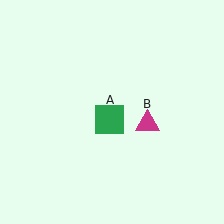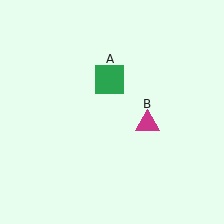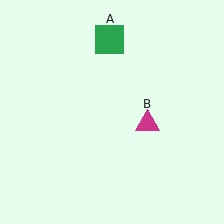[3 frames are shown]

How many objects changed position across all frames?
1 object changed position: green square (object A).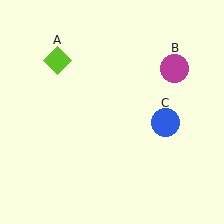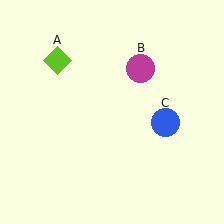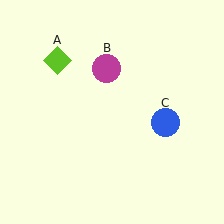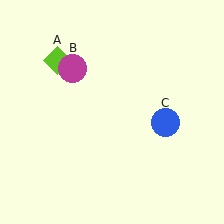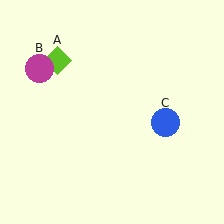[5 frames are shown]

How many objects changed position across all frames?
1 object changed position: magenta circle (object B).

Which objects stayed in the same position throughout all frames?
Lime diamond (object A) and blue circle (object C) remained stationary.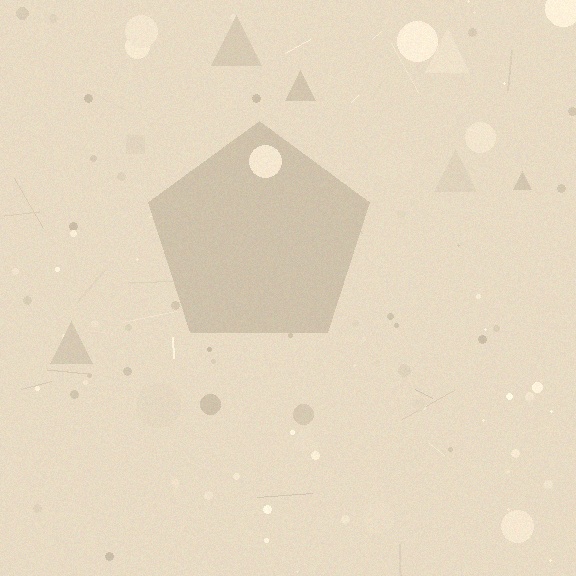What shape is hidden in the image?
A pentagon is hidden in the image.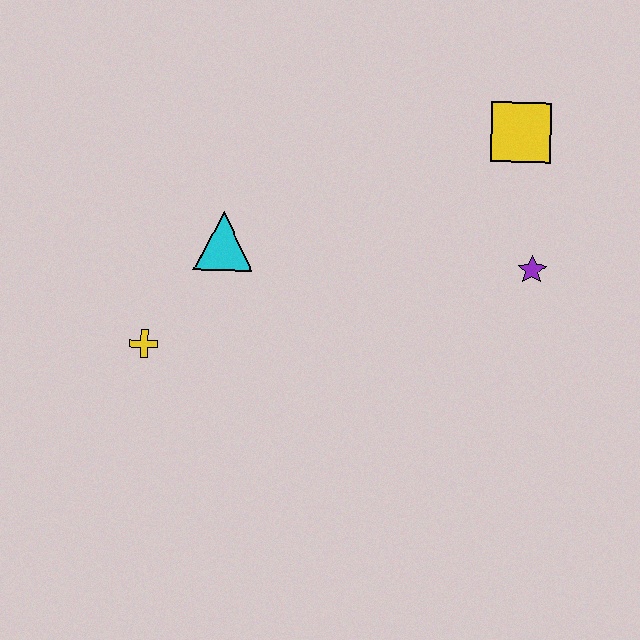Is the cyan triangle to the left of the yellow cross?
No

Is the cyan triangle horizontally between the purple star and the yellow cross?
Yes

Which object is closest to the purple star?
The yellow square is closest to the purple star.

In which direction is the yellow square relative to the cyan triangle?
The yellow square is to the right of the cyan triangle.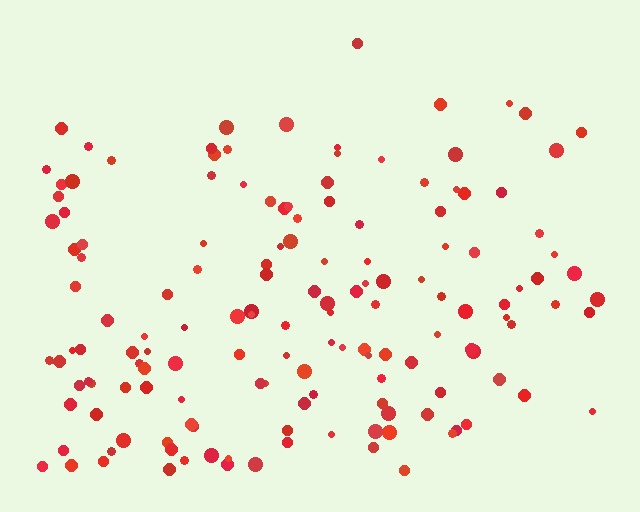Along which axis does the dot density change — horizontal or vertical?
Vertical.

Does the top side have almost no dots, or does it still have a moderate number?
Still a moderate number, just noticeably fewer than the bottom.